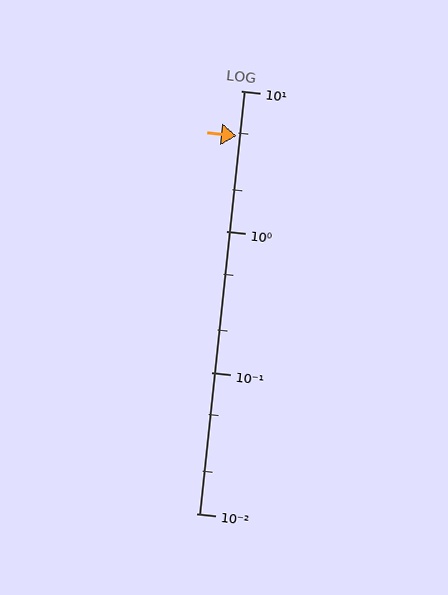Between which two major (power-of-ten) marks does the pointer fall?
The pointer is between 1 and 10.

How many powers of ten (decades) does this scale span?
The scale spans 3 decades, from 0.01 to 10.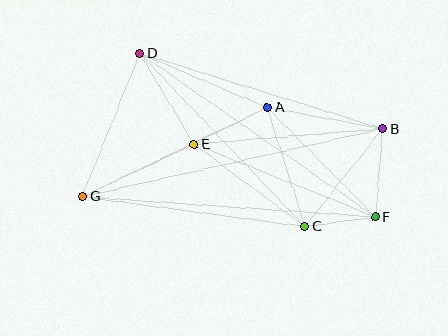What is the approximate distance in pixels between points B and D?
The distance between B and D is approximately 254 pixels.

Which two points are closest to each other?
Points C and F are closest to each other.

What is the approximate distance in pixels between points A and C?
The distance between A and C is approximately 125 pixels.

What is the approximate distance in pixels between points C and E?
The distance between C and E is approximately 138 pixels.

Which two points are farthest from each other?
Points B and G are farthest from each other.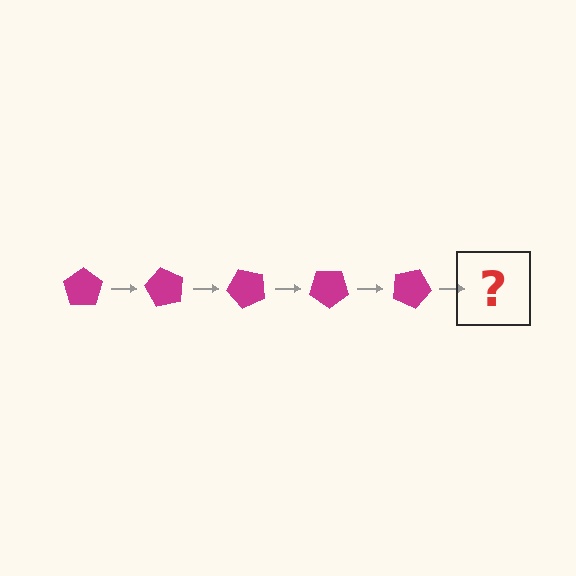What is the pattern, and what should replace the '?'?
The pattern is that the pentagon rotates 60 degrees each step. The '?' should be a magenta pentagon rotated 300 degrees.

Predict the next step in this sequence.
The next step is a magenta pentagon rotated 300 degrees.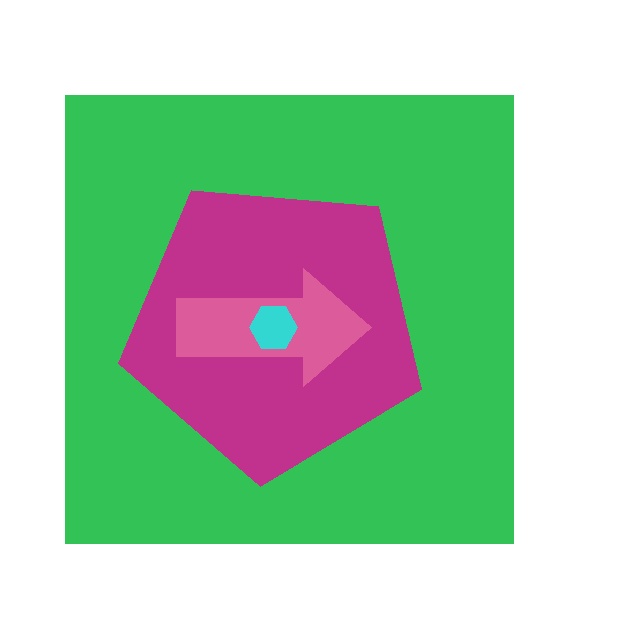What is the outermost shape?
The green square.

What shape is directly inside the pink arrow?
The cyan hexagon.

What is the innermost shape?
The cyan hexagon.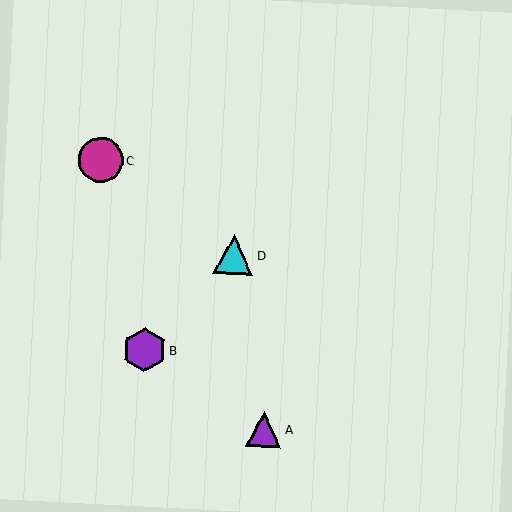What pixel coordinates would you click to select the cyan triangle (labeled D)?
Click at (234, 254) to select the cyan triangle D.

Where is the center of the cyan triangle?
The center of the cyan triangle is at (234, 254).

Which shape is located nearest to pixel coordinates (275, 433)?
The purple triangle (labeled A) at (264, 429) is nearest to that location.